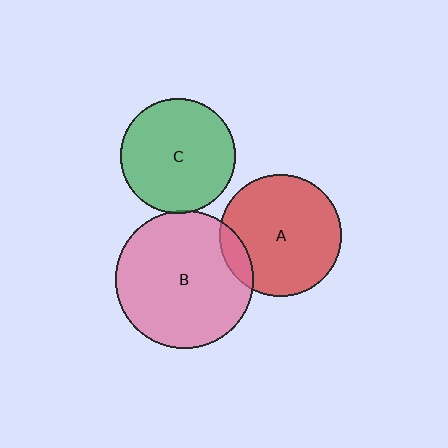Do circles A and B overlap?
Yes.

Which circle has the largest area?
Circle B (pink).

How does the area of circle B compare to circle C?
Approximately 1.4 times.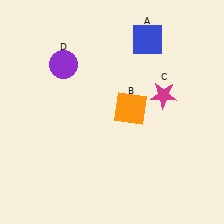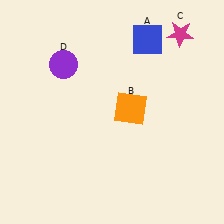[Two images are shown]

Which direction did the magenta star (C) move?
The magenta star (C) moved up.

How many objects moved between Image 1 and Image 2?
1 object moved between the two images.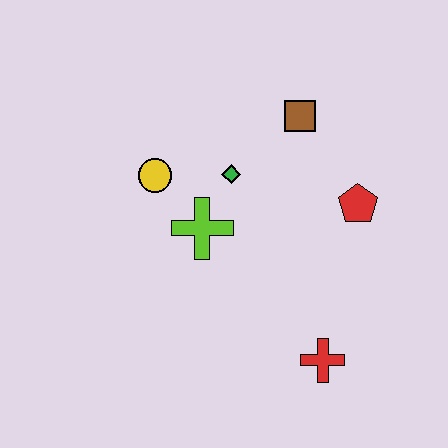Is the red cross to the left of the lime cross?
No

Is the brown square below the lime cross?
No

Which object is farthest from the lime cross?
The red cross is farthest from the lime cross.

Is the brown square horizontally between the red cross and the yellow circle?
Yes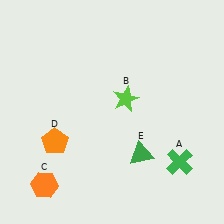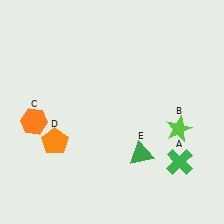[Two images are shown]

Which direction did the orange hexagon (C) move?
The orange hexagon (C) moved up.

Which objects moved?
The objects that moved are: the lime star (B), the orange hexagon (C).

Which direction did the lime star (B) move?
The lime star (B) moved right.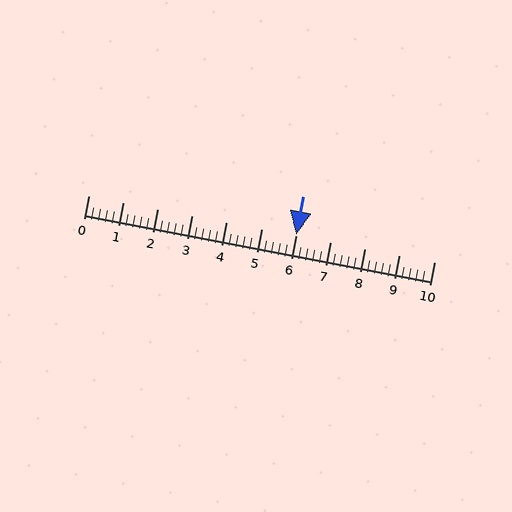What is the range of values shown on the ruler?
The ruler shows values from 0 to 10.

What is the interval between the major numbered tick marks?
The major tick marks are spaced 1 units apart.